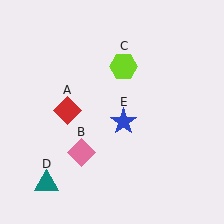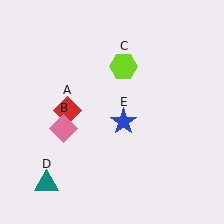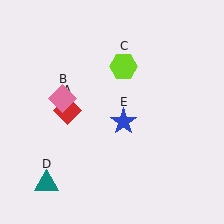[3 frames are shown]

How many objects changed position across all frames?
1 object changed position: pink diamond (object B).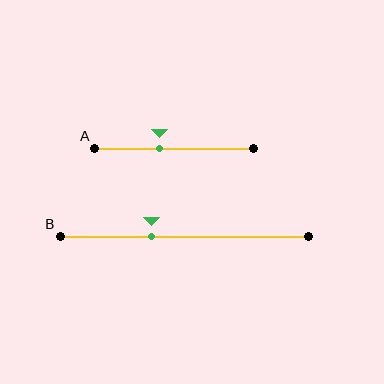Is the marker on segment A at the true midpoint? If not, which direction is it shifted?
No, the marker on segment A is shifted to the left by about 10% of the segment length.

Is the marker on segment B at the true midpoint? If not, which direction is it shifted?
No, the marker on segment B is shifted to the left by about 13% of the segment length.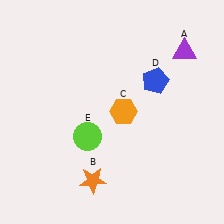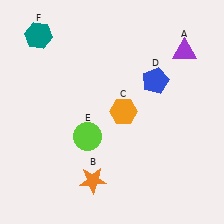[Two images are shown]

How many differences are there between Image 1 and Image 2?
There is 1 difference between the two images.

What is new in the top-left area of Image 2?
A teal hexagon (F) was added in the top-left area of Image 2.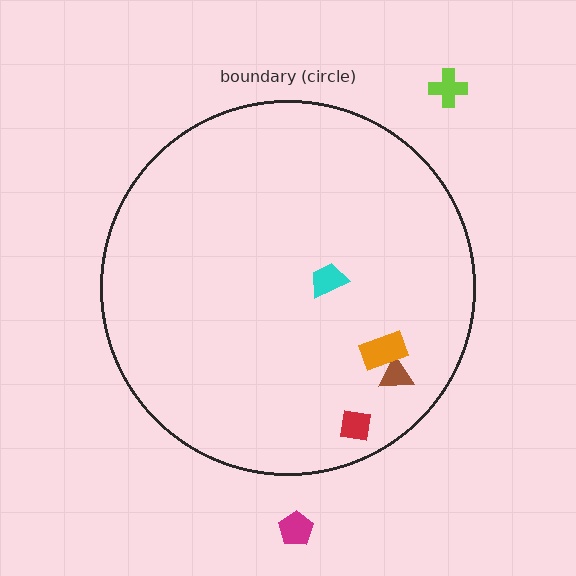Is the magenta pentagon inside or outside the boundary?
Outside.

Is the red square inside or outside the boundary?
Inside.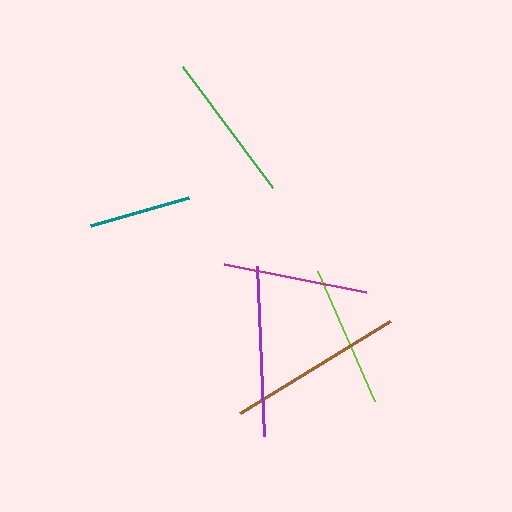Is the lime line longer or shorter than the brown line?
The brown line is longer than the lime line.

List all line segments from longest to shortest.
From longest to shortest: brown, purple, green, magenta, lime, teal.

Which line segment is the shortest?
The teal line is the shortest at approximately 102 pixels.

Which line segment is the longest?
The brown line is the longest at approximately 176 pixels.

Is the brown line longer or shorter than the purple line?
The brown line is longer than the purple line.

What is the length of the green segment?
The green segment is approximately 151 pixels long.